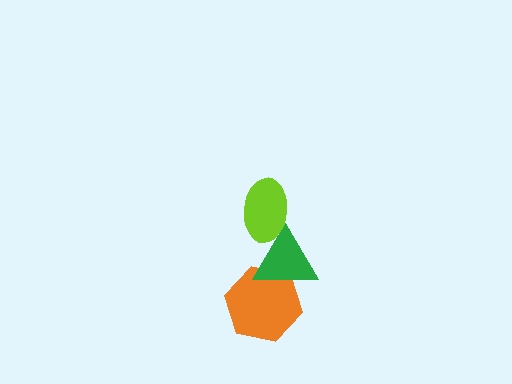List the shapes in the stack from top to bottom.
From top to bottom: the lime ellipse, the green triangle, the orange hexagon.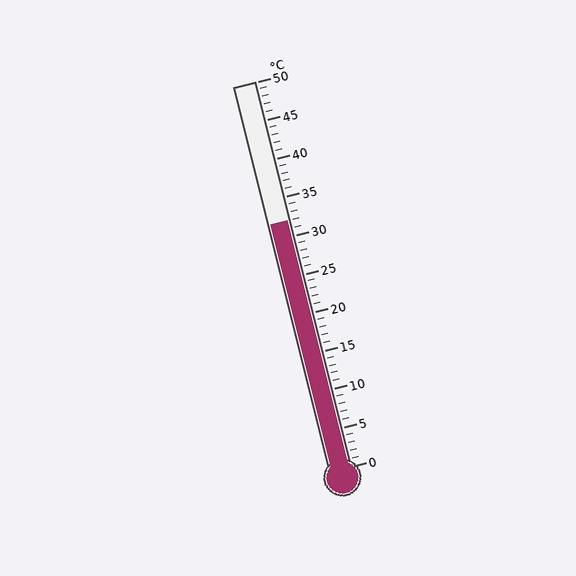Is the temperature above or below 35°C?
The temperature is below 35°C.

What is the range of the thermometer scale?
The thermometer scale ranges from 0°C to 50°C.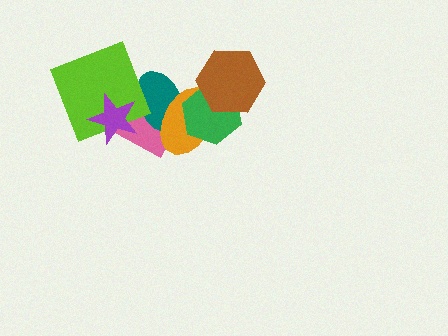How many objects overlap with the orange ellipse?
4 objects overlap with the orange ellipse.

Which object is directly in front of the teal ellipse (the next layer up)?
The orange ellipse is directly in front of the teal ellipse.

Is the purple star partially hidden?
No, no other shape covers it.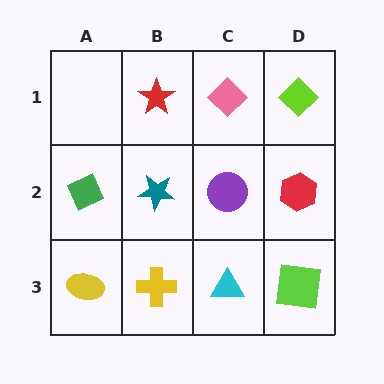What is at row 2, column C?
A purple circle.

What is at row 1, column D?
A lime diamond.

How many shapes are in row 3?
4 shapes.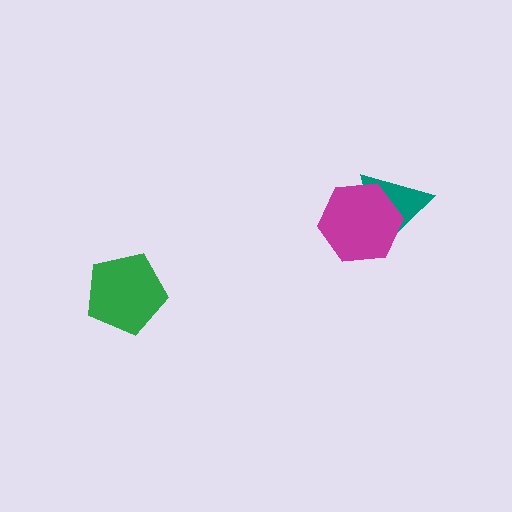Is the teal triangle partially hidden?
Yes, it is partially covered by another shape.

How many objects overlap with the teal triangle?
1 object overlaps with the teal triangle.